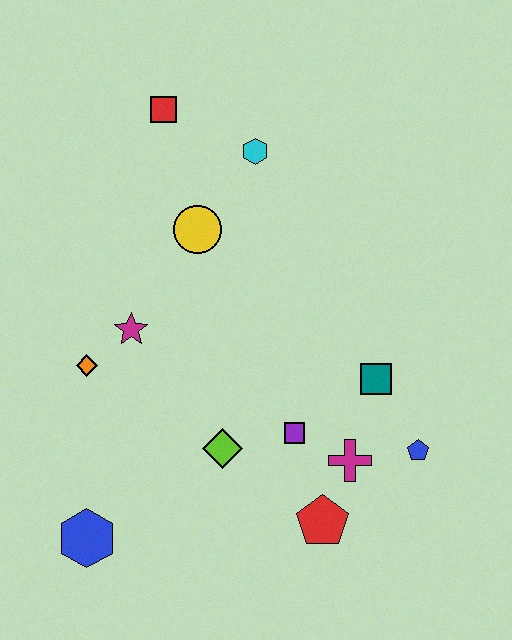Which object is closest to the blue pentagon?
The magenta cross is closest to the blue pentagon.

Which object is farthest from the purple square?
The red square is farthest from the purple square.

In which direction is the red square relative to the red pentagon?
The red square is above the red pentagon.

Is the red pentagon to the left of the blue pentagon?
Yes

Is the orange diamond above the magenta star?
No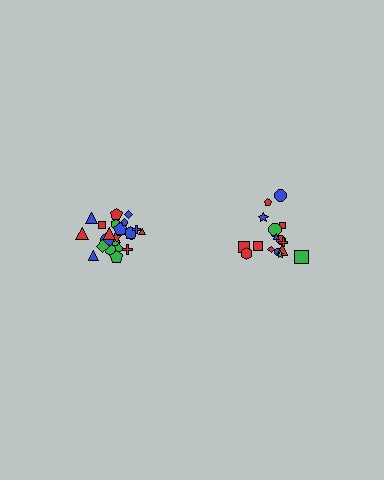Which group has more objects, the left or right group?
The left group.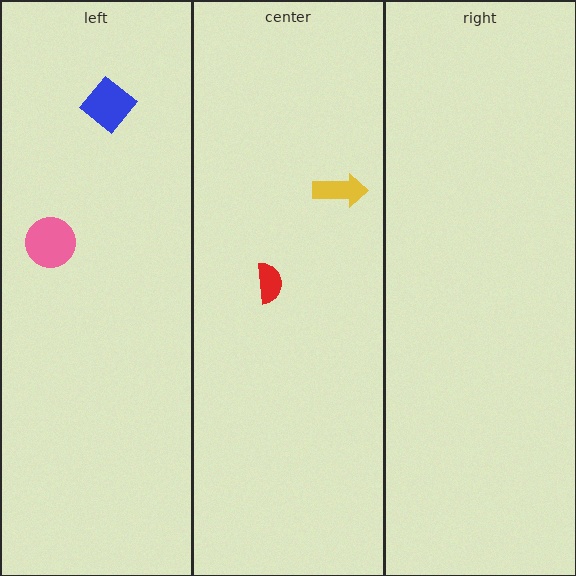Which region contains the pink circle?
The left region.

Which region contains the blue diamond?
The left region.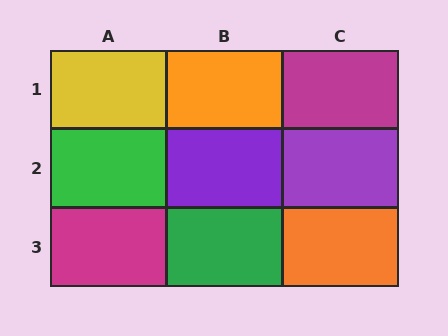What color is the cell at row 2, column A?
Green.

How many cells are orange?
2 cells are orange.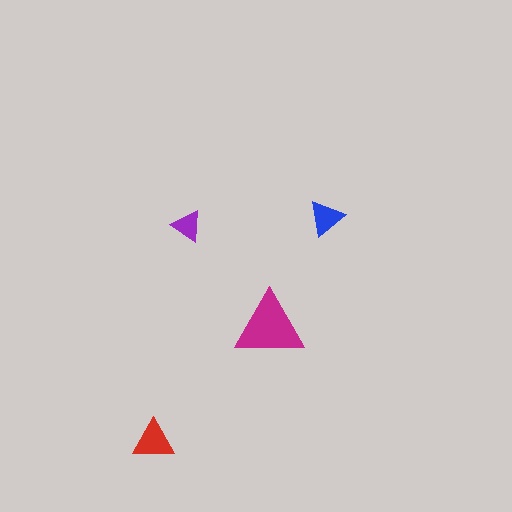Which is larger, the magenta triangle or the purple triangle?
The magenta one.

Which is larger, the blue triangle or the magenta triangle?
The magenta one.